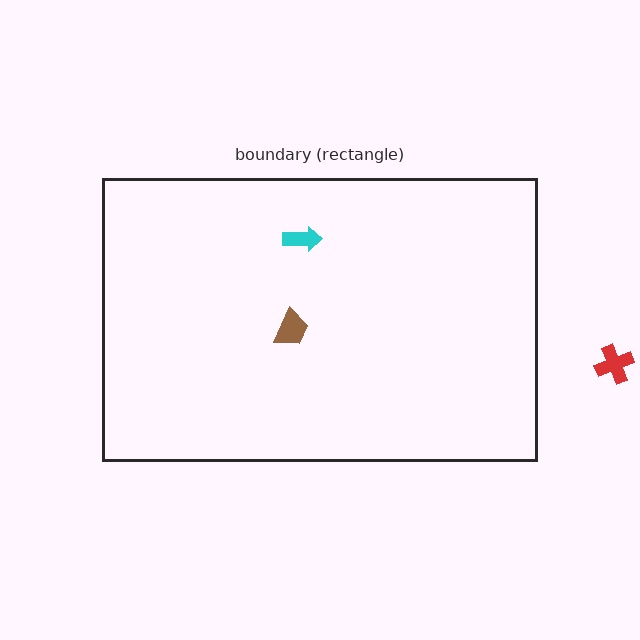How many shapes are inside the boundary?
2 inside, 1 outside.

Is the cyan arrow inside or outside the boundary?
Inside.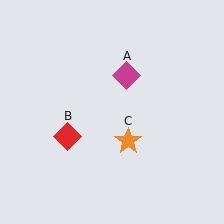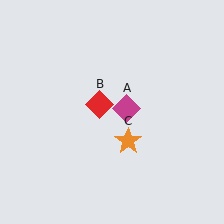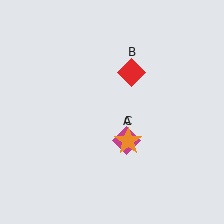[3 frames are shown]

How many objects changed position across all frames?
2 objects changed position: magenta diamond (object A), red diamond (object B).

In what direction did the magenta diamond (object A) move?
The magenta diamond (object A) moved down.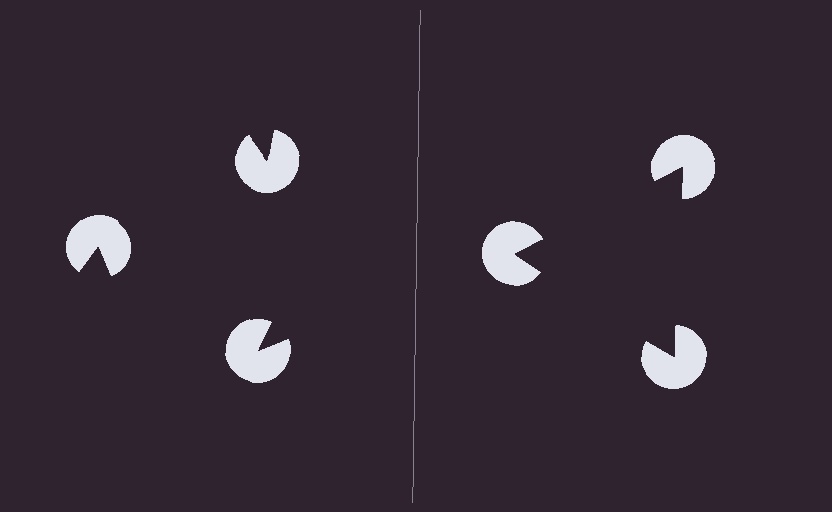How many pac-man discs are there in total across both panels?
6 — 3 on each side.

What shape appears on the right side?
An illusory triangle.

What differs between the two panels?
The pac-man discs are positioned identically on both sides; only the wedge orientations differ. On the right they align to a triangle; on the left they are misaligned.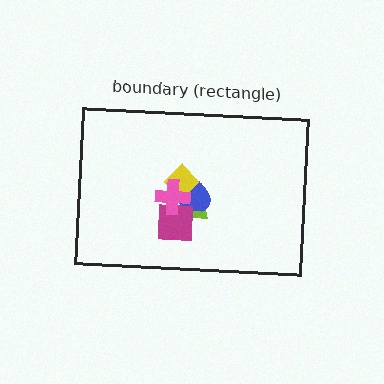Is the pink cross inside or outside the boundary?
Inside.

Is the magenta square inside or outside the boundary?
Inside.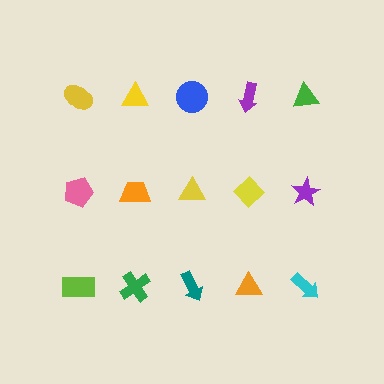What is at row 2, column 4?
A yellow diamond.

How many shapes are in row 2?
5 shapes.